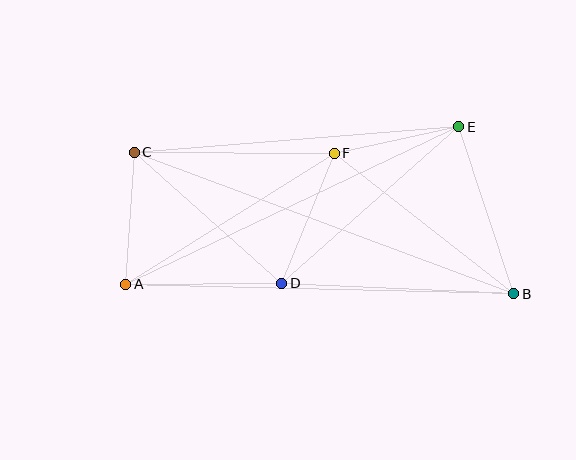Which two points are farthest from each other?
Points B and C are farthest from each other.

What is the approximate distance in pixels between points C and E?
The distance between C and E is approximately 325 pixels.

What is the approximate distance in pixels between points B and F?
The distance between B and F is approximately 228 pixels.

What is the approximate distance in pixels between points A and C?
The distance between A and C is approximately 132 pixels.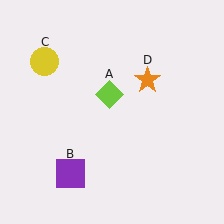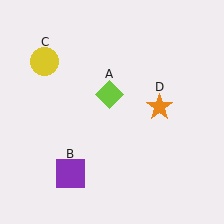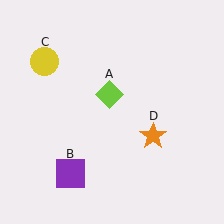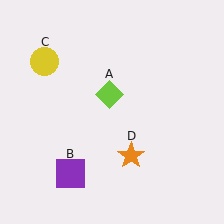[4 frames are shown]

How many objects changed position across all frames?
1 object changed position: orange star (object D).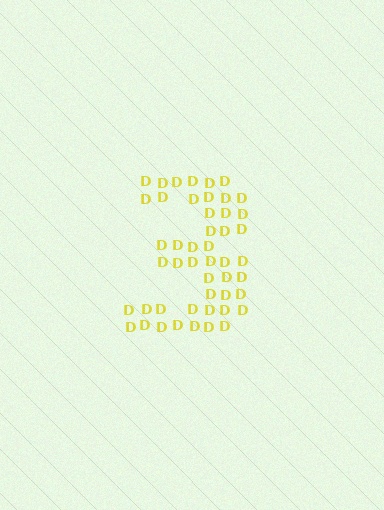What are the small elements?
The small elements are letter D's.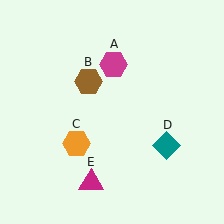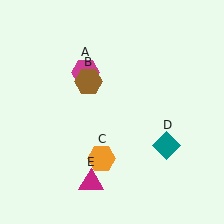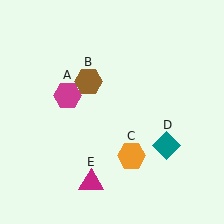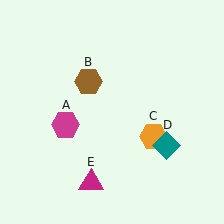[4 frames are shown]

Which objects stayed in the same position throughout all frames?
Brown hexagon (object B) and teal diamond (object D) and magenta triangle (object E) remained stationary.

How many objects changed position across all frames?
2 objects changed position: magenta hexagon (object A), orange hexagon (object C).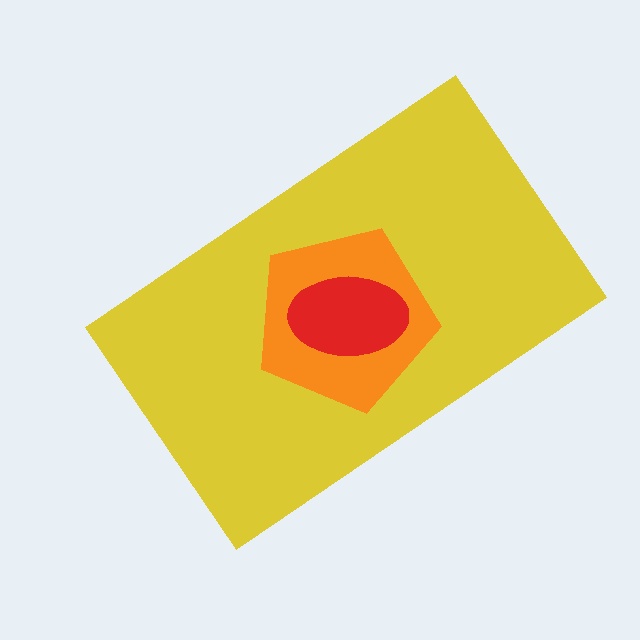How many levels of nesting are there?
3.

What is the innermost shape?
The red ellipse.